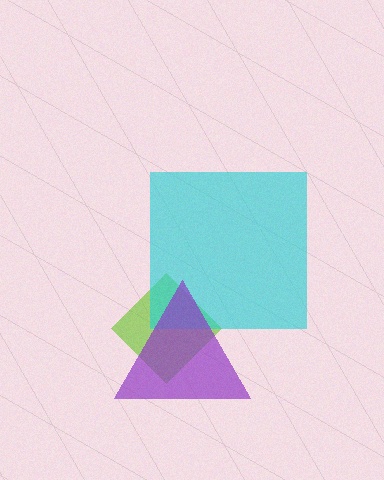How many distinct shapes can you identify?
There are 3 distinct shapes: a lime diamond, a cyan square, a purple triangle.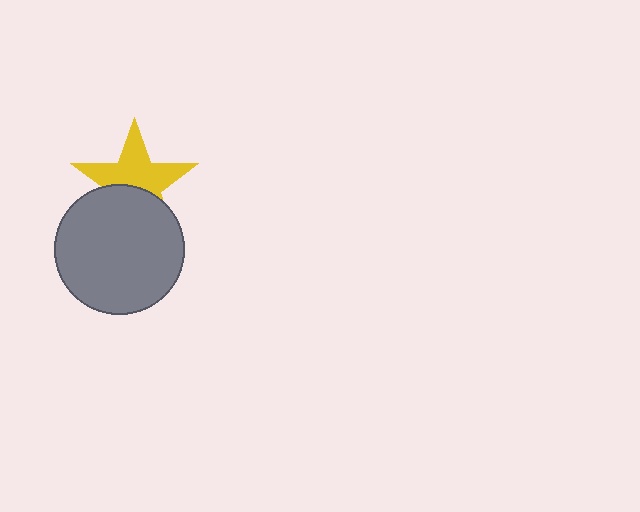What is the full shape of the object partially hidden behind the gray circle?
The partially hidden object is a yellow star.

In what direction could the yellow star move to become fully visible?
The yellow star could move up. That would shift it out from behind the gray circle entirely.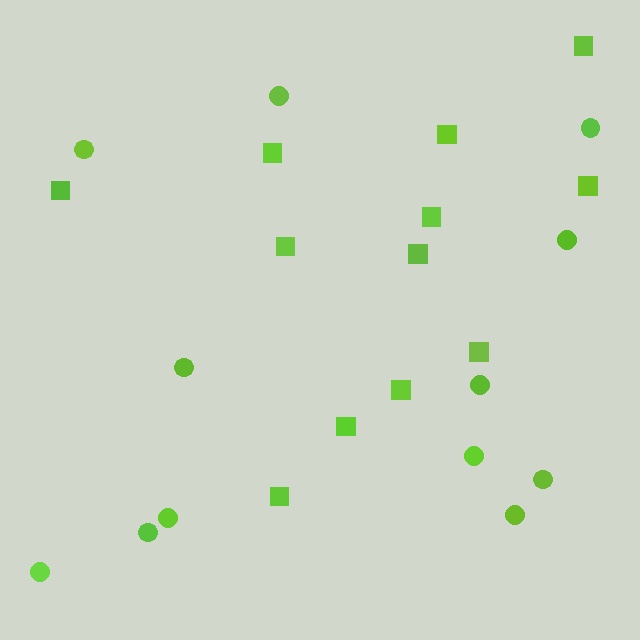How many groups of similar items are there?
There are 2 groups: one group of squares (12) and one group of circles (12).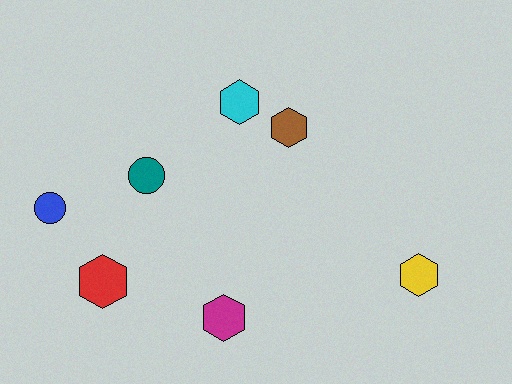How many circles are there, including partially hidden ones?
There are 2 circles.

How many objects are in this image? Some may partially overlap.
There are 7 objects.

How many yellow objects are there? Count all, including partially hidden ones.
There is 1 yellow object.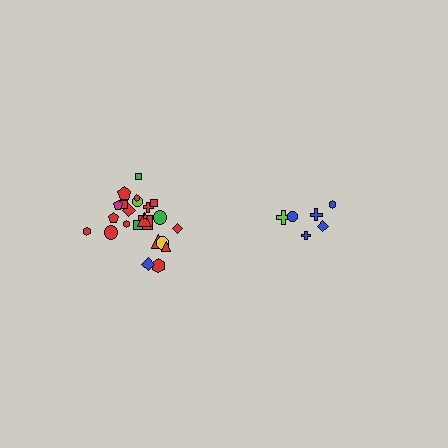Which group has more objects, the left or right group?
The left group.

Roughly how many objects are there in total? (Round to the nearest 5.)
Roughly 30 objects in total.